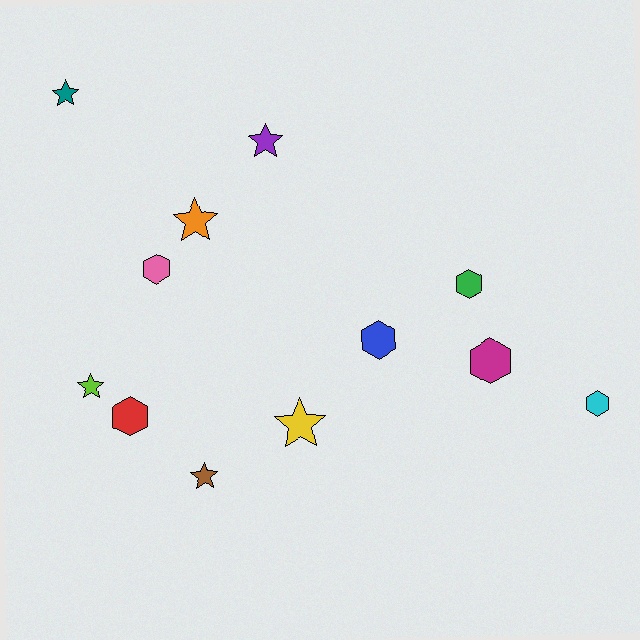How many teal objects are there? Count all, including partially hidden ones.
There is 1 teal object.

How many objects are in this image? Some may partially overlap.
There are 12 objects.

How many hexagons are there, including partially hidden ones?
There are 6 hexagons.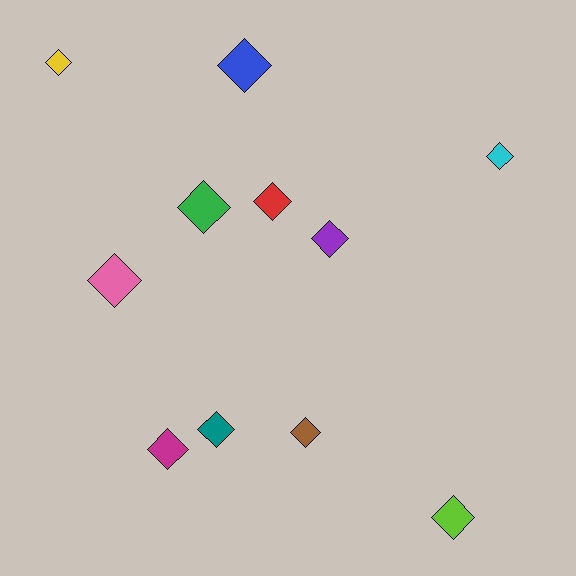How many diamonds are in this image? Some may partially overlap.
There are 11 diamonds.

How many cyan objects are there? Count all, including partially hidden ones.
There is 1 cyan object.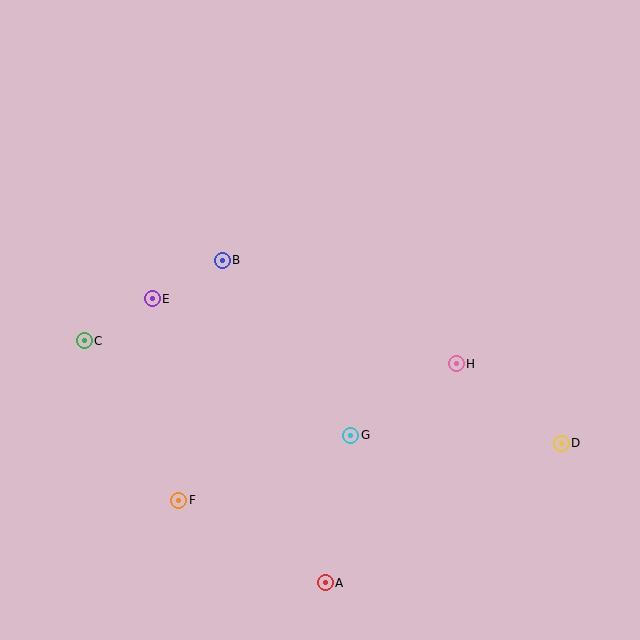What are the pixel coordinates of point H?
Point H is at (456, 364).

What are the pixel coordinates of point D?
Point D is at (561, 443).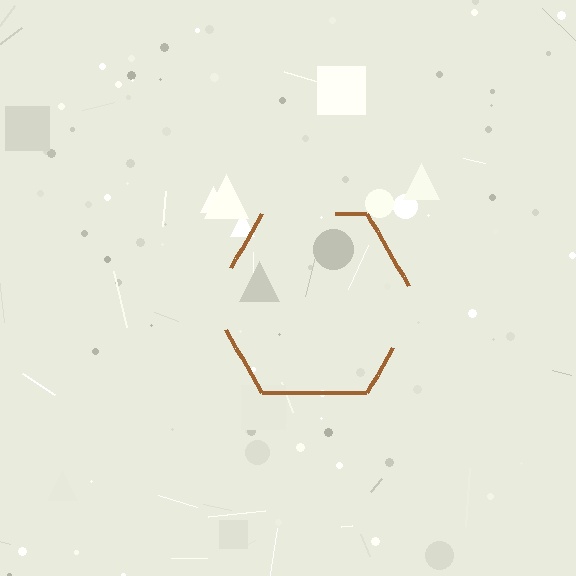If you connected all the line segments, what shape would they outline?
They would outline a hexagon.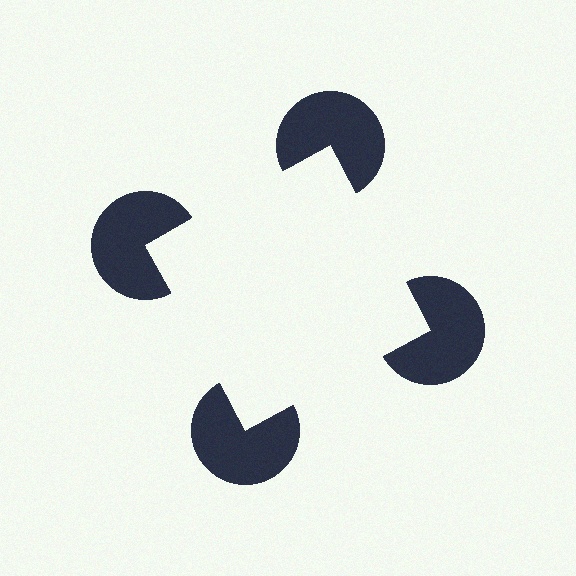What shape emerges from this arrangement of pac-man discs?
An illusory square — its edges are inferred from the aligned wedge cuts in the pac-man discs, not physically drawn.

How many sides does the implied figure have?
4 sides.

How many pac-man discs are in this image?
There are 4 — one at each vertex of the illusory square.